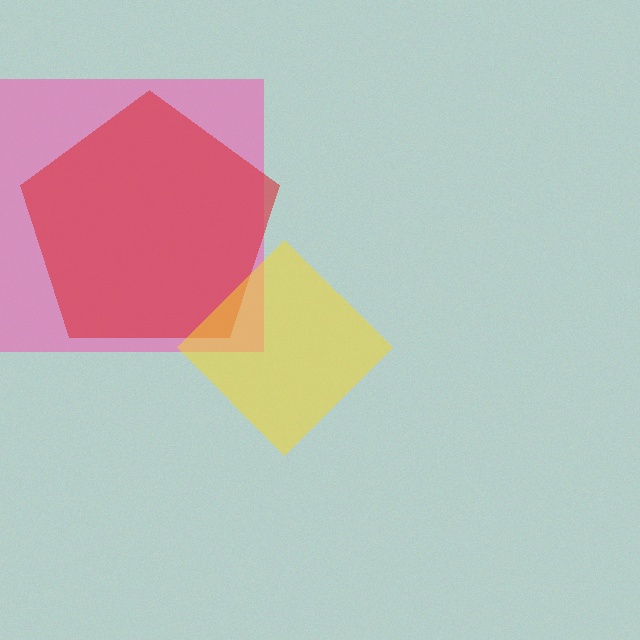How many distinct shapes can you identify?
There are 3 distinct shapes: a pink square, a red pentagon, a yellow diamond.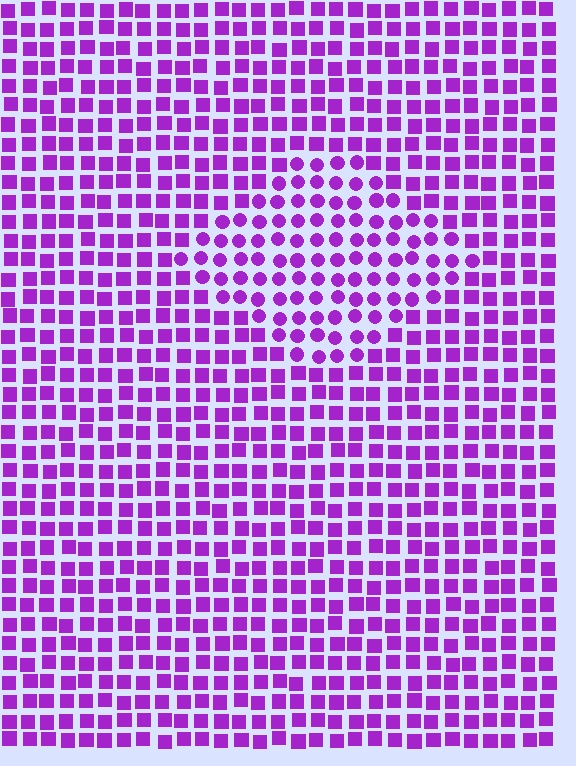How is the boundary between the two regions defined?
The boundary is defined by a change in element shape: circles inside vs. squares outside. All elements share the same color and spacing.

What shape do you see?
I see a diamond.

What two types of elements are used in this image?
The image uses circles inside the diamond region and squares outside it.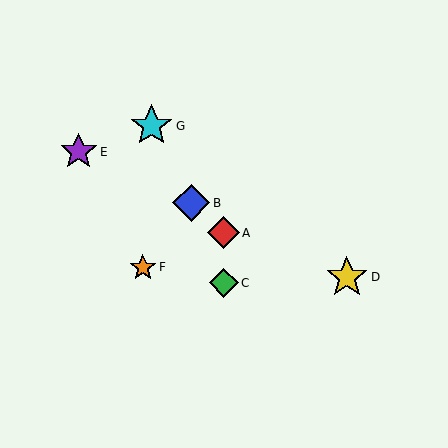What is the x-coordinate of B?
Object B is at x≈191.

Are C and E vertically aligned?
No, C is at x≈224 and E is at x≈79.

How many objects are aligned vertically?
2 objects (A, C) are aligned vertically.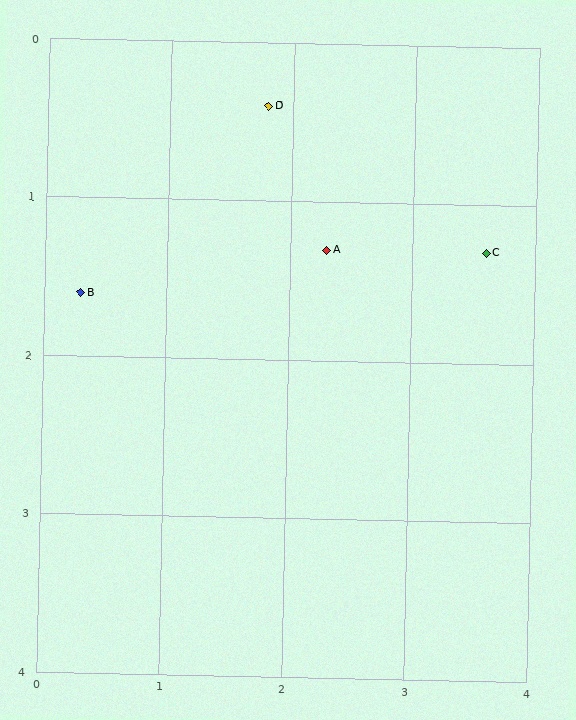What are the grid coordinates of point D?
Point D is at approximately (1.8, 0.4).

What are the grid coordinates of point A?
Point A is at approximately (2.3, 1.3).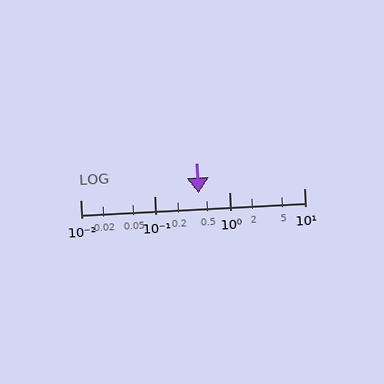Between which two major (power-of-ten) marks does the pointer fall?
The pointer is between 0.1 and 1.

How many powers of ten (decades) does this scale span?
The scale spans 3 decades, from 0.01 to 10.